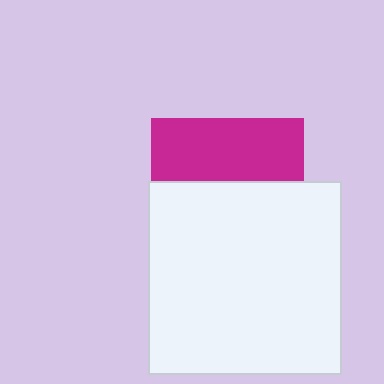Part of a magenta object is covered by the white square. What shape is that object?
It is a square.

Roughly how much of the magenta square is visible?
A small part of it is visible (roughly 42%).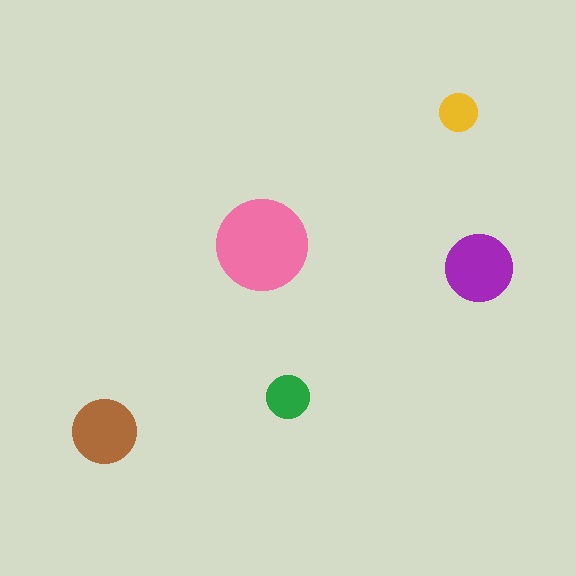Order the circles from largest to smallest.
the pink one, the purple one, the brown one, the green one, the yellow one.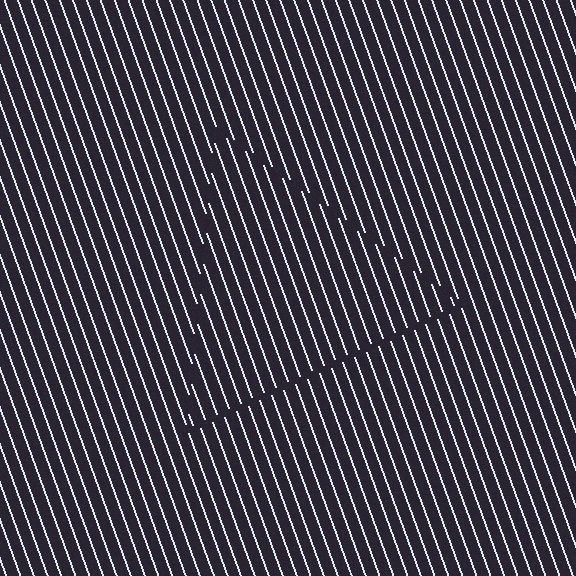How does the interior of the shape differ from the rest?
The interior of the shape contains the same grating, shifted by half a period — the contour is defined by the phase discontinuity where line-ends from the inner and outer gratings abut.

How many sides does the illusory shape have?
3 sides — the line-ends trace a triangle.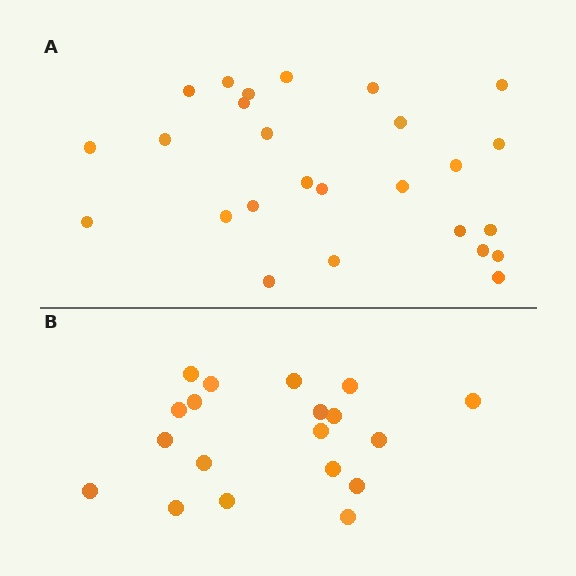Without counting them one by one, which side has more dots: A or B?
Region A (the top region) has more dots.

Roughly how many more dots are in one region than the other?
Region A has roughly 8 or so more dots than region B.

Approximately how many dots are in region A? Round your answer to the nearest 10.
About 30 dots. (The exact count is 26, which rounds to 30.)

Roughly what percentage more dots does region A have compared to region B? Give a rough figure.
About 35% more.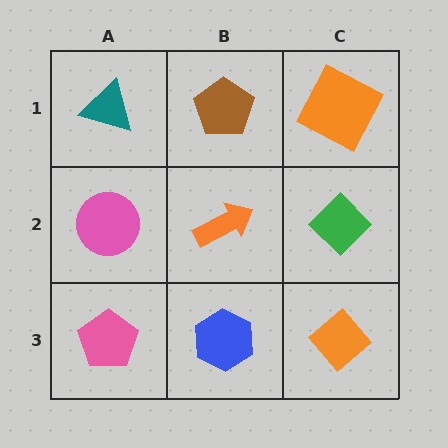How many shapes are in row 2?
3 shapes.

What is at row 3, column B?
A blue hexagon.